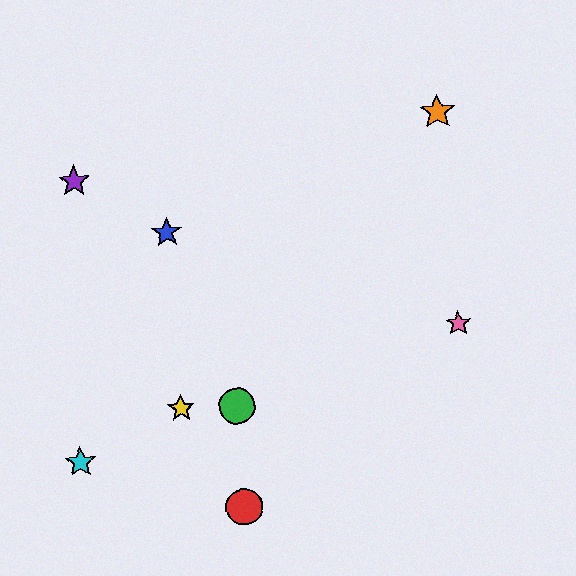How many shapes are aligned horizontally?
2 shapes (the green circle, the yellow star) are aligned horizontally.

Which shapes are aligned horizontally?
The green circle, the yellow star are aligned horizontally.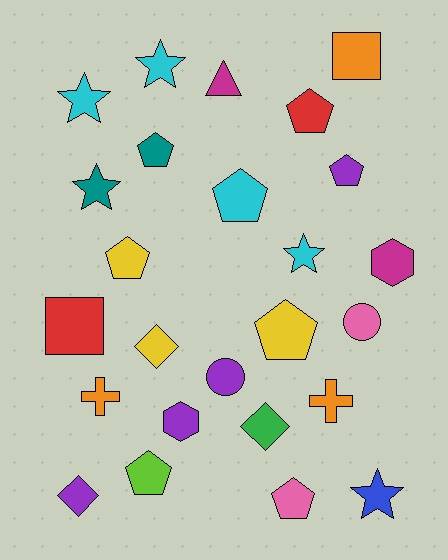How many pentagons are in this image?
There are 8 pentagons.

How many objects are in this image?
There are 25 objects.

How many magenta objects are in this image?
There are 2 magenta objects.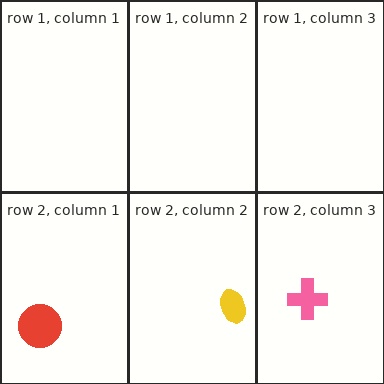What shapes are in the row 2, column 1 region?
The red circle.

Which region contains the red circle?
The row 2, column 1 region.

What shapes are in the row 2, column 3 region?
The pink cross.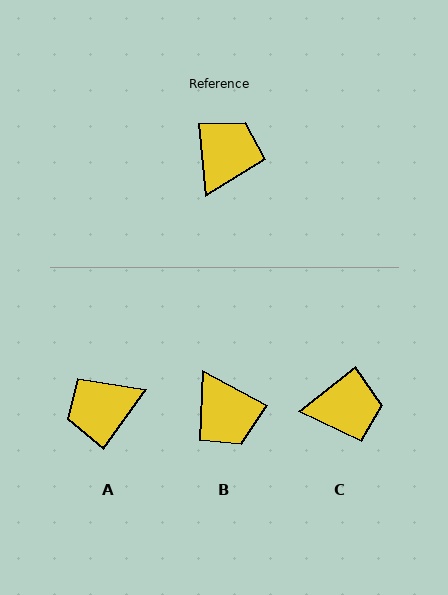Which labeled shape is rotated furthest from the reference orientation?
A, about 139 degrees away.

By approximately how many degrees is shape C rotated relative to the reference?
Approximately 57 degrees clockwise.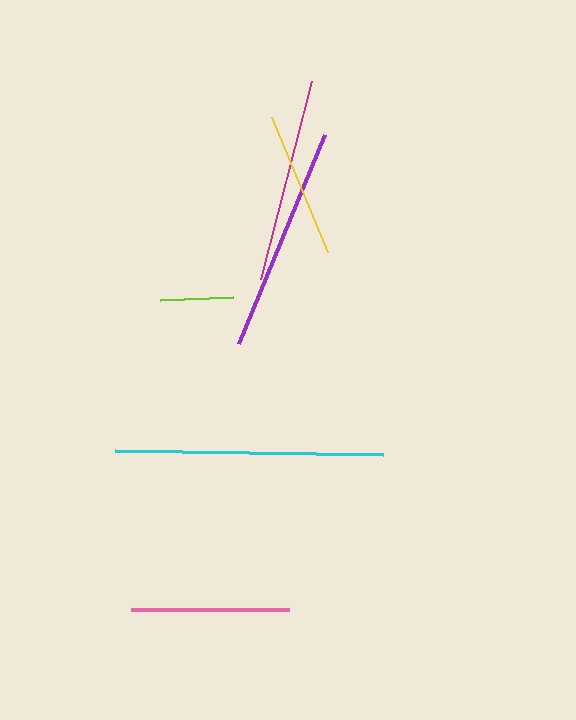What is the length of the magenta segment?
The magenta segment is approximately 204 pixels long.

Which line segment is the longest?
The cyan line is the longest at approximately 268 pixels.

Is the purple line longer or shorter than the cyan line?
The cyan line is longer than the purple line.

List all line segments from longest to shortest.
From longest to shortest: cyan, purple, magenta, pink, yellow, lime.